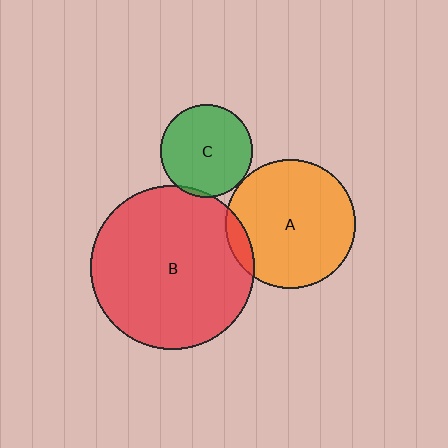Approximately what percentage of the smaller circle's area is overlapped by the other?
Approximately 5%.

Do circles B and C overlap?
Yes.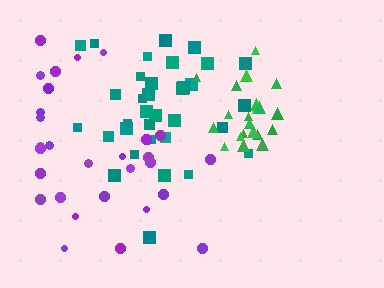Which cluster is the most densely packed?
Green.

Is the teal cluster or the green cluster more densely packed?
Green.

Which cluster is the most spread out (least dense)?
Purple.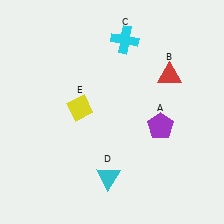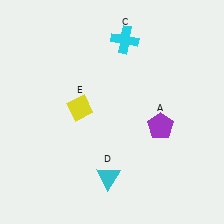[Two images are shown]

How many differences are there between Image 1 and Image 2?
There is 1 difference between the two images.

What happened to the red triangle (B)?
The red triangle (B) was removed in Image 2. It was in the top-right area of Image 1.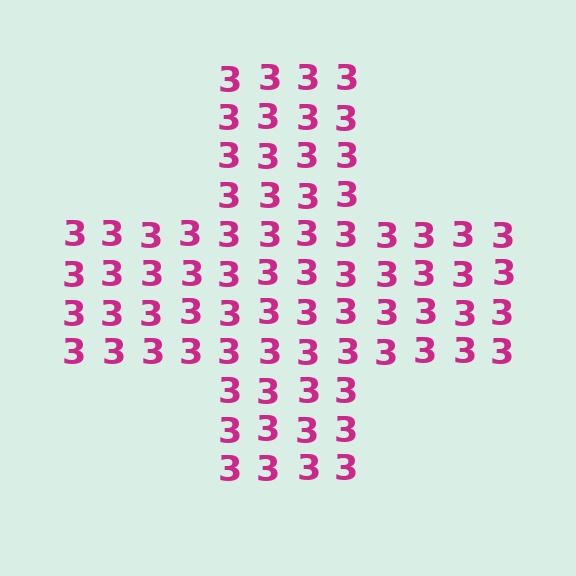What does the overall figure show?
The overall figure shows a cross.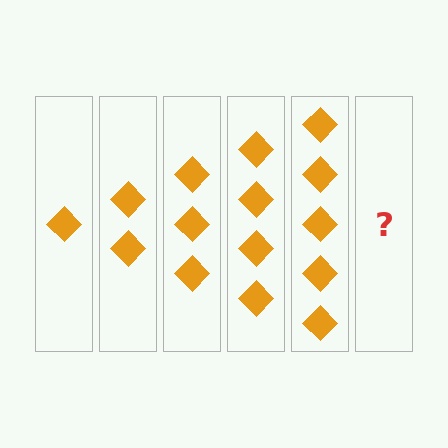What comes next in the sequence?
The next element should be 6 diamonds.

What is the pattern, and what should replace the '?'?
The pattern is that each step adds one more diamond. The '?' should be 6 diamonds.